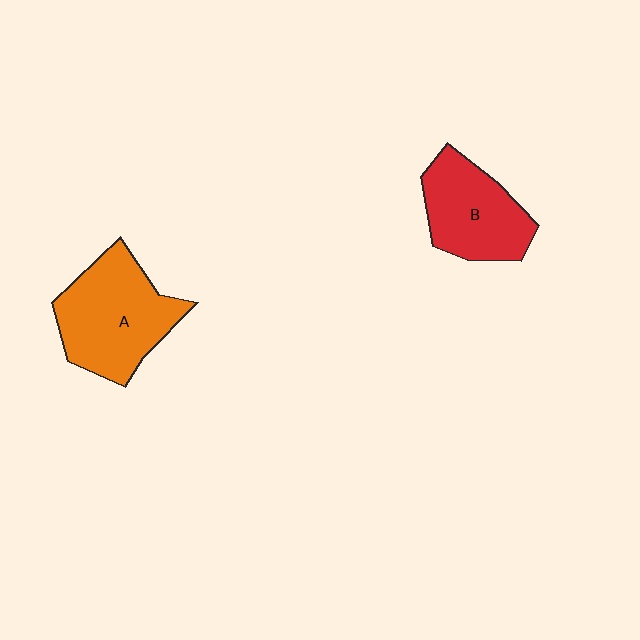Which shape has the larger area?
Shape A (orange).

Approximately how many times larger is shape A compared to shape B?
Approximately 1.3 times.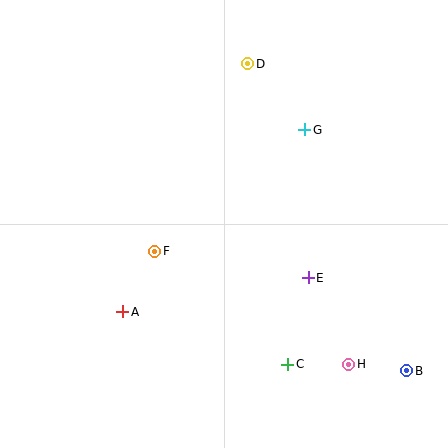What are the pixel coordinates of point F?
Point F is at (155, 251).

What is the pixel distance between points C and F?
The distance between C and F is 175 pixels.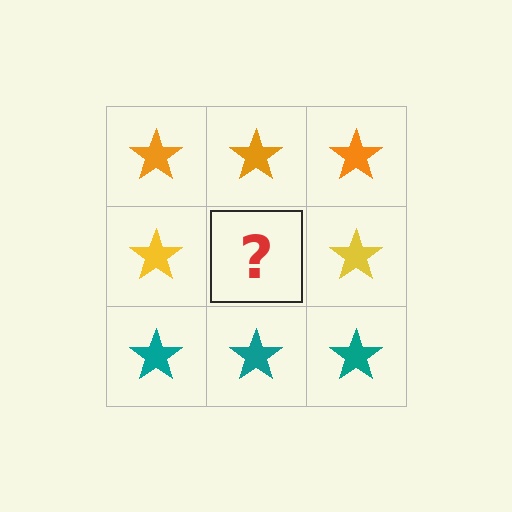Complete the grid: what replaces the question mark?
The question mark should be replaced with a yellow star.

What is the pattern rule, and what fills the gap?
The rule is that each row has a consistent color. The gap should be filled with a yellow star.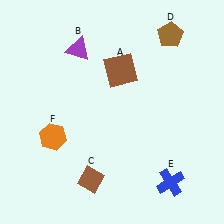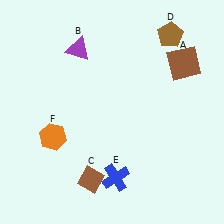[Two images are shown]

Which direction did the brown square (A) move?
The brown square (A) moved right.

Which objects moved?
The objects that moved are: the brown square (A), the blue cross (E).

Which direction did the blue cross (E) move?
The blue cross (E) moved left.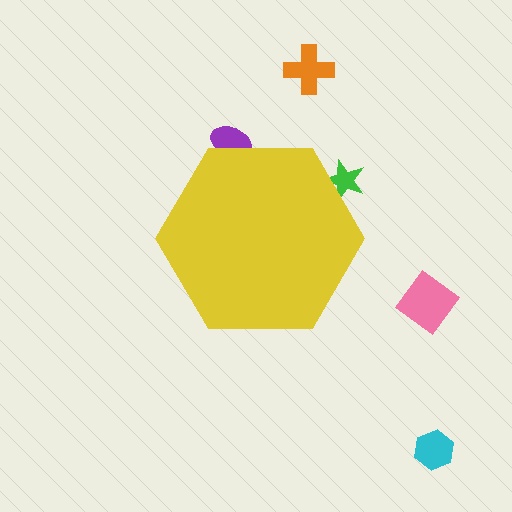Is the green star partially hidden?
Yes, the green star is partially hidden behind the yellow hexagon.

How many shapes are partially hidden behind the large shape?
2 shapes are partially hidden.